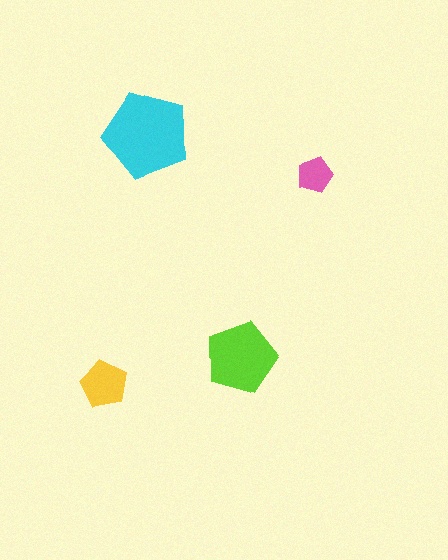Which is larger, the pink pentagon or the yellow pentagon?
The yellow one.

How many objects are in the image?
There are 4 objects in the image.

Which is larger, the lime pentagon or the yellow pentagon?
The lime one.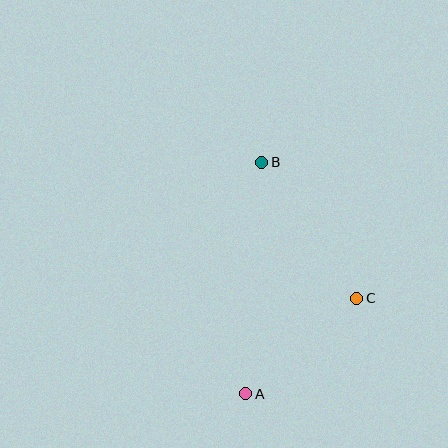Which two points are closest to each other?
Points A and C are closest to each other.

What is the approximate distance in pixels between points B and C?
The distance between B and C is approximately 166 pixels.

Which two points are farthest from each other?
Points A and B are farthest from each other.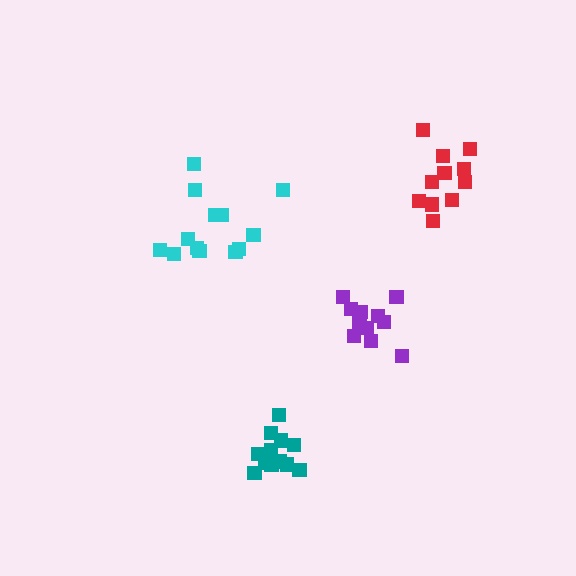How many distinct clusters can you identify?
There are 4 distinct clusters.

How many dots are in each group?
Group 1: 13 dots, Group 2: 11 dots, Group 3: 14 dots, Group 4: 12 dots (50 total).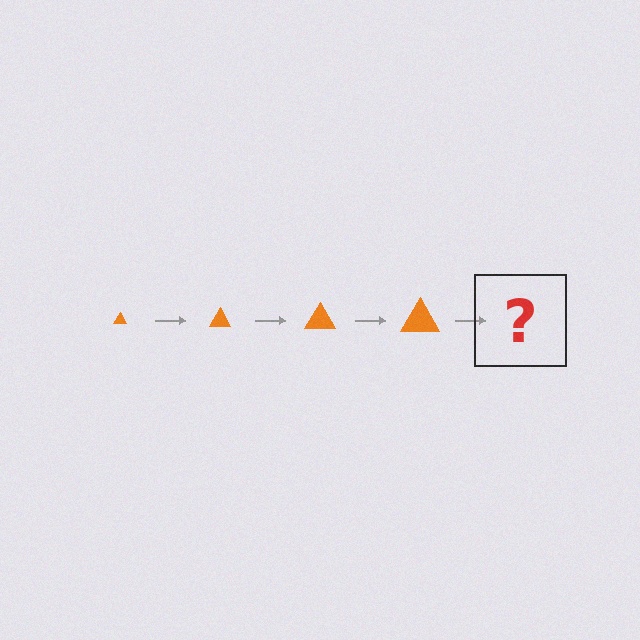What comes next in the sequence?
The next element should be an orange triangle, larger than the previous one.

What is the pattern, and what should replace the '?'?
The pattern is that the triangle gets progressively larger each step. The '?' should be an orange triangle, larger than the previous one.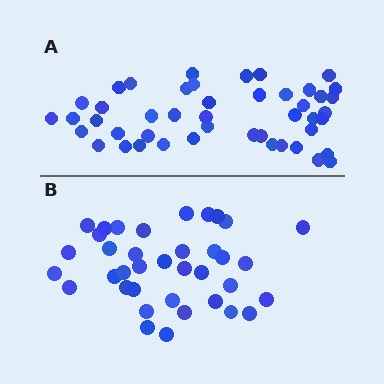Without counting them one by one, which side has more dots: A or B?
Region A (the top region) has more dots.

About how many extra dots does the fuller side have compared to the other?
Region A has roughly 8 or so more dots than region B.